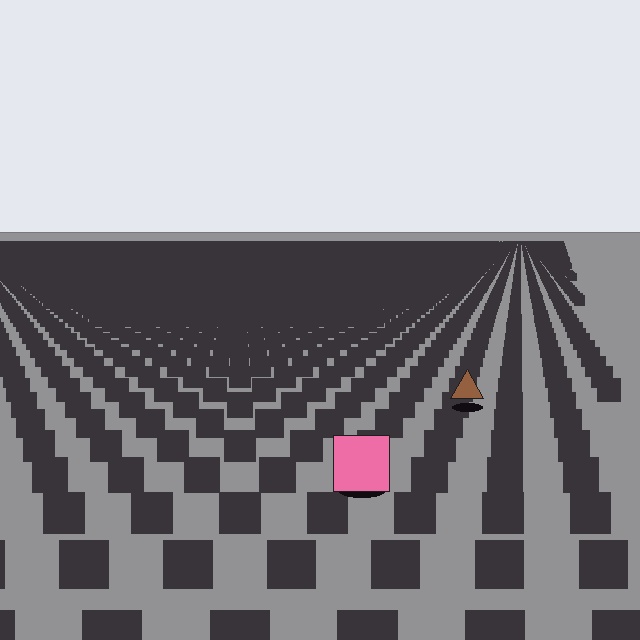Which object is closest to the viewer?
The pink square is closest. The texture marks near it are larger and more spread out.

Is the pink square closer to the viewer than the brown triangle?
Yes. The pink square is closer — you can tell from the texture gradient: the ground texture is coarser near it.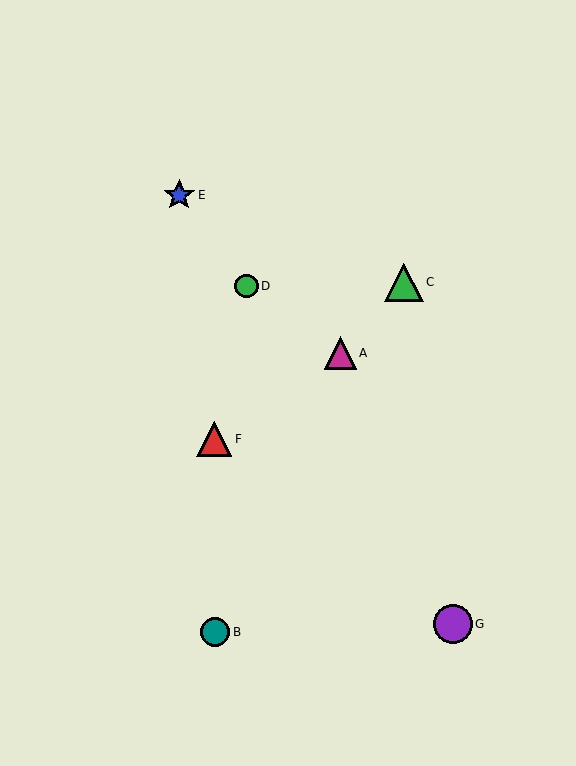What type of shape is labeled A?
Shape A is a magenta triangle.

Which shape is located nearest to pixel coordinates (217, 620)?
The teal circle (labeled B) at (215, 632) is nearest to that location.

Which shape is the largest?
The purple circle (labeled G) is the largest.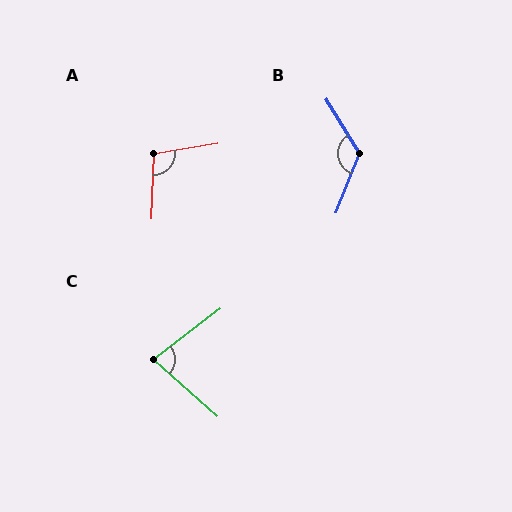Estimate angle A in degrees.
Approximately 101 degrees.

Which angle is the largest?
B, at approximately 127 degrees.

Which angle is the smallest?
C, at approximately 79 degrees.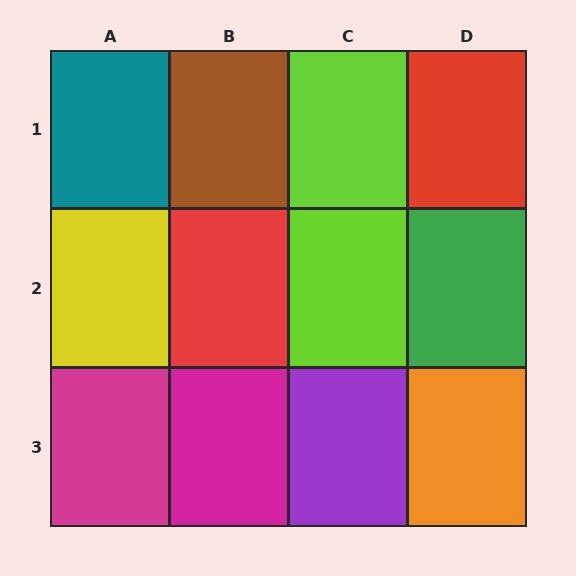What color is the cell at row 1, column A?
Teal.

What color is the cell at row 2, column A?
Yellow.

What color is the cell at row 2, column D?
Green.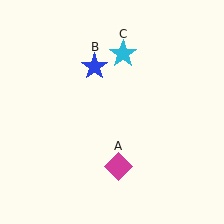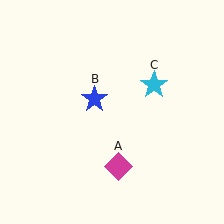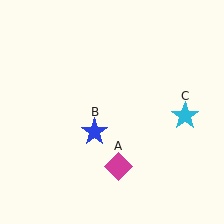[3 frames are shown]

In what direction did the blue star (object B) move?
The blue star (object B) moved down.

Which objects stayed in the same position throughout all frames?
Magenta diamond (object A) remained stationary.